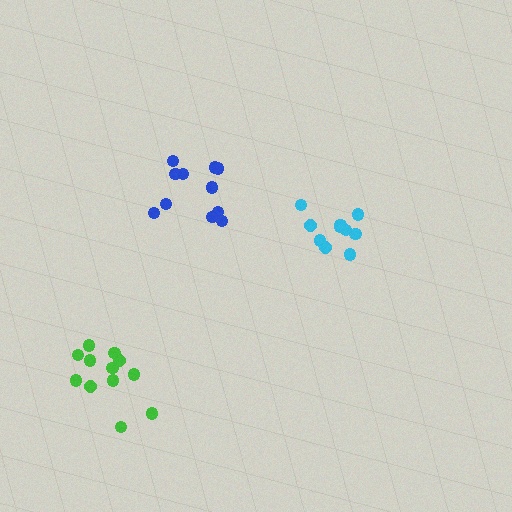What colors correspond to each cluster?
The clusters are colored: cyan, blue, green.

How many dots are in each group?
Group 1: 10 dots, Group 2: 11 dots, Group 3: 12 dots (33 total).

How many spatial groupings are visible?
There are 3 spatial groupings.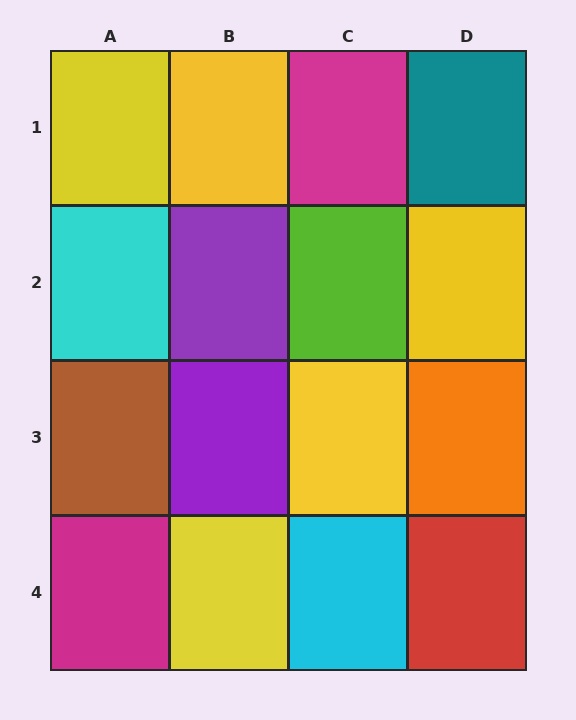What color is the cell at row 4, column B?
Yellow.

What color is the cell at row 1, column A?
Yellow.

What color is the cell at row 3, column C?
Yellow.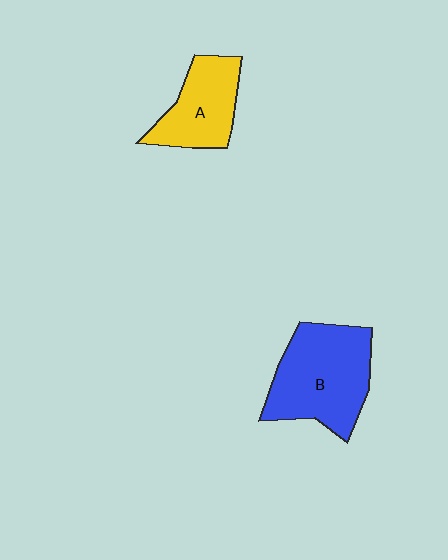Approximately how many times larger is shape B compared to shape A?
Approximately 1.5 times.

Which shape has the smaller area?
Shape A (yellow).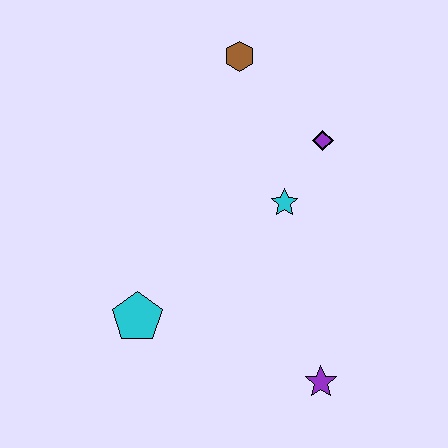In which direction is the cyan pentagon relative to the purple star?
The cyan pentagon is to the left of the purple star.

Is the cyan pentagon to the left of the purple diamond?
Yes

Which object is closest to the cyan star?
The purple diamond is closest to the cyan star.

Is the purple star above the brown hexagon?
No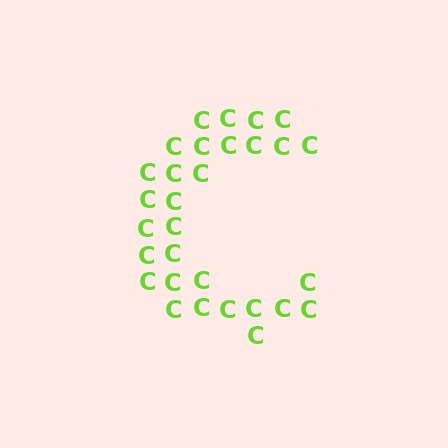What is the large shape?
The large shape is the letter C.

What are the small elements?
The small elements are letter C's.